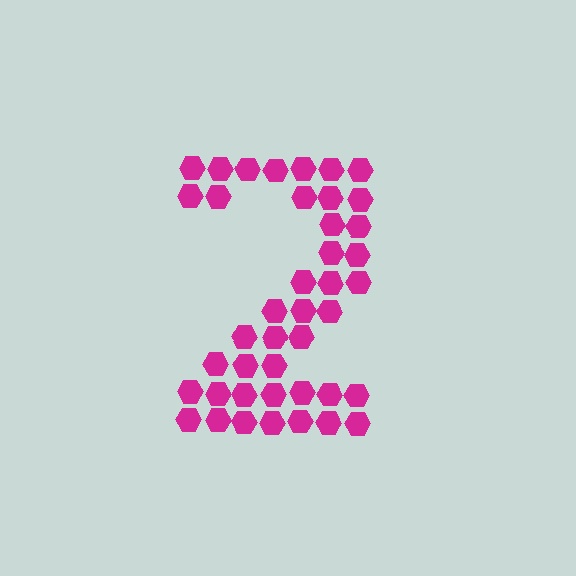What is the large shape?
The large shape is the digit 2.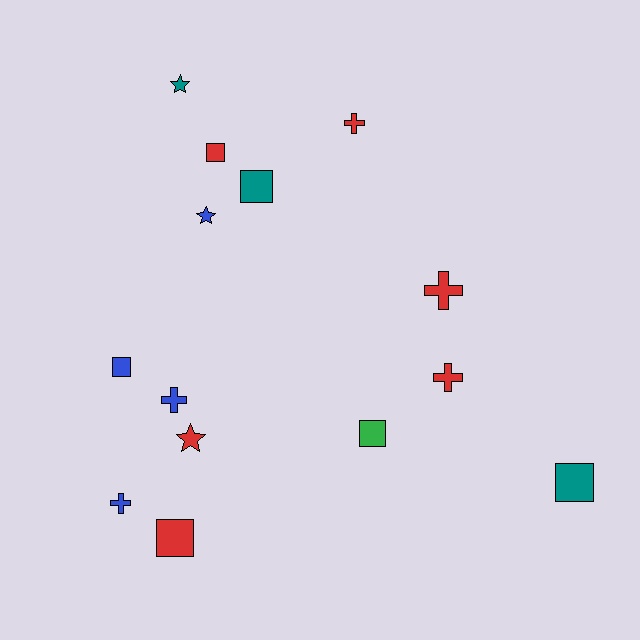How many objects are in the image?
There are 14 objects.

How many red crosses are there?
There are 3 red crosses.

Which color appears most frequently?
Red, with 6 objects.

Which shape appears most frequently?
Square, with 6 objects.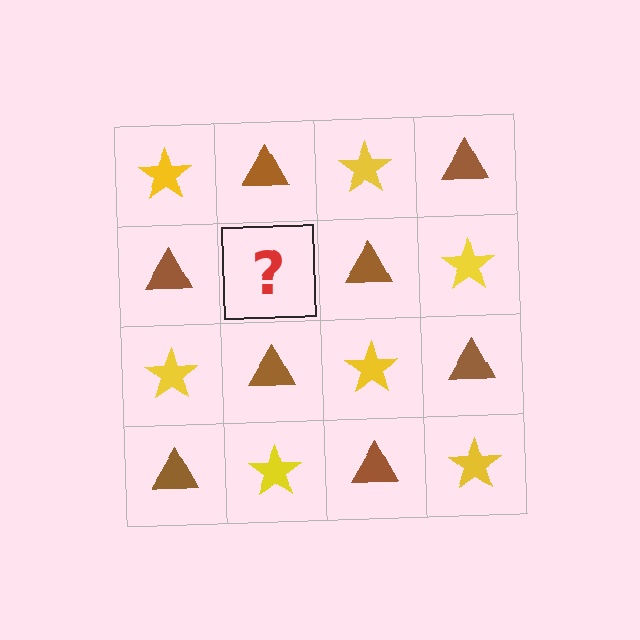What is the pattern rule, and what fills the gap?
The rule is that it alternates yellow star and brown triangle in a checkerboard pattern. The gap should be filled with a yellow star.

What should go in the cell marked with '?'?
The missing cell should contain a yellow star.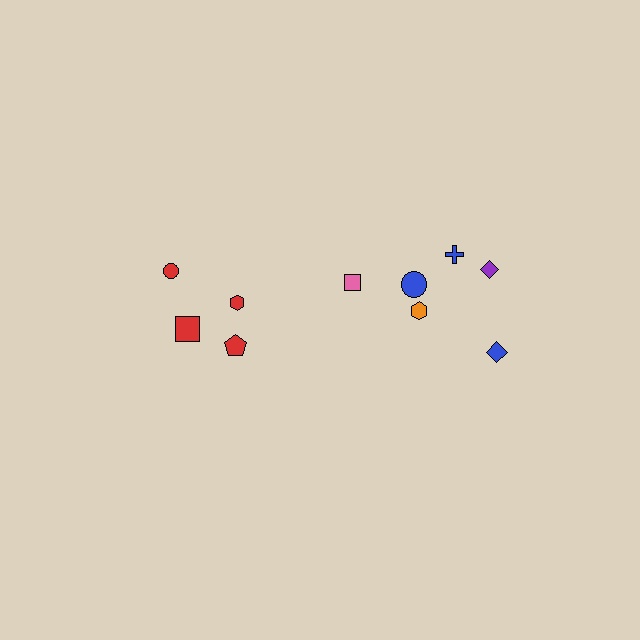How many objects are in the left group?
There are 4 objects.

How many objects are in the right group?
There are 6 objects.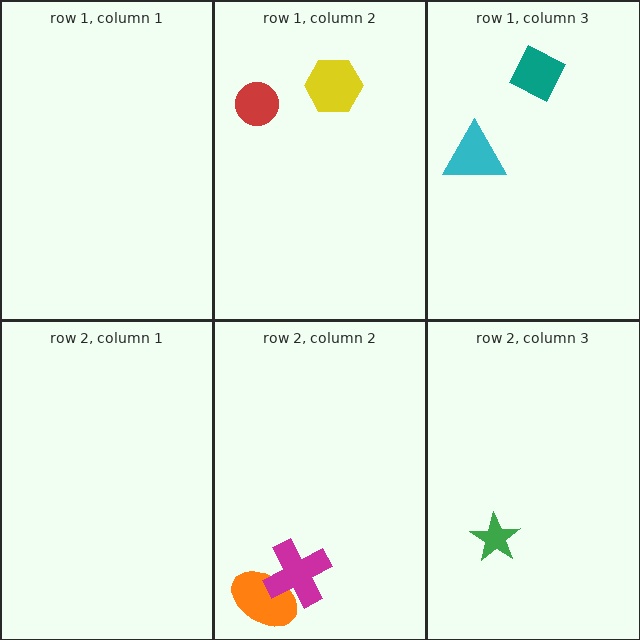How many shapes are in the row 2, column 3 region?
1.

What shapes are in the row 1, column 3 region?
The cyan triangle, the teal diamond.